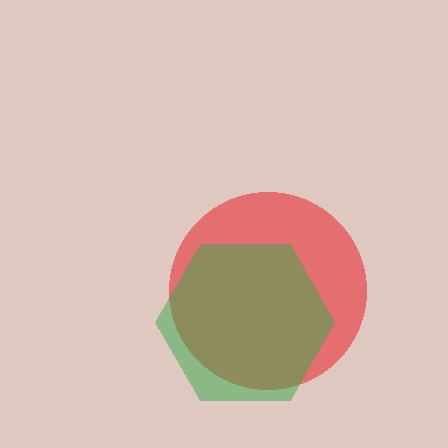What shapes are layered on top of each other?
The layered shapes are: a red circle, a green hexagon.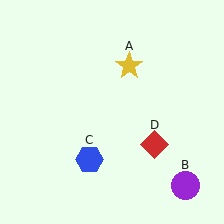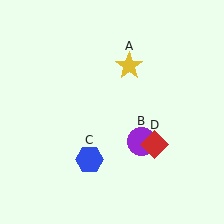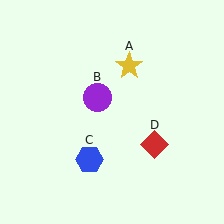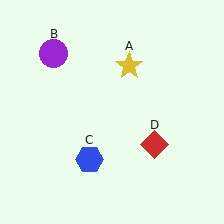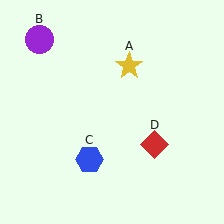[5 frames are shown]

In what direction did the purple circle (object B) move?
The purple circle (object B) moved up and to the left.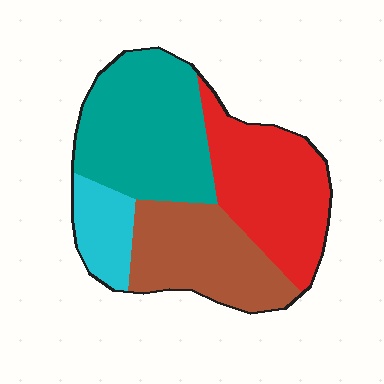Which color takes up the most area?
Teal, at roughly 35%.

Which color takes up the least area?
Cyan, at roughly 10%.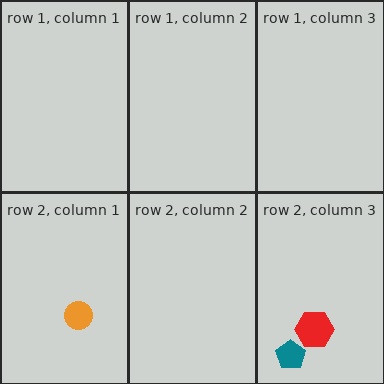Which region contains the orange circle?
The row 2, column 1 region.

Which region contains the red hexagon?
The row 2, column 3 region.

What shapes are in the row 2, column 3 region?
The red hexagon, the teal pentagon.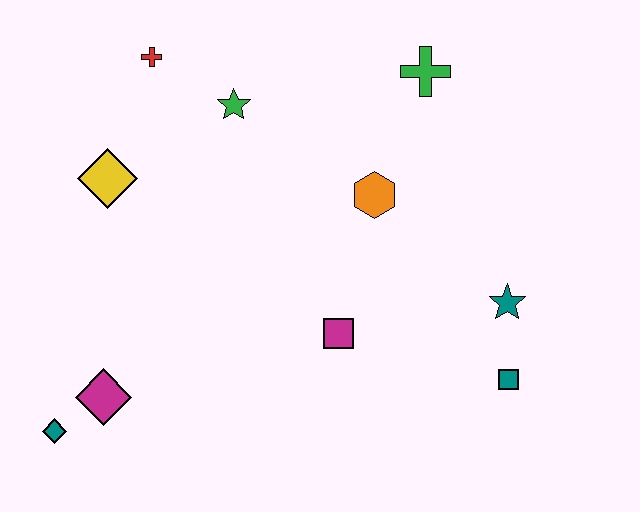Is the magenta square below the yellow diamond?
Yes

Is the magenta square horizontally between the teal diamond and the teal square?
Yes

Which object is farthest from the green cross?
The teal diamond is farthest from the green cross.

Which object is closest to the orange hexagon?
The green cross is closest to the orange hexagon.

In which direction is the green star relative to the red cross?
The green star is to the right of the red cross.